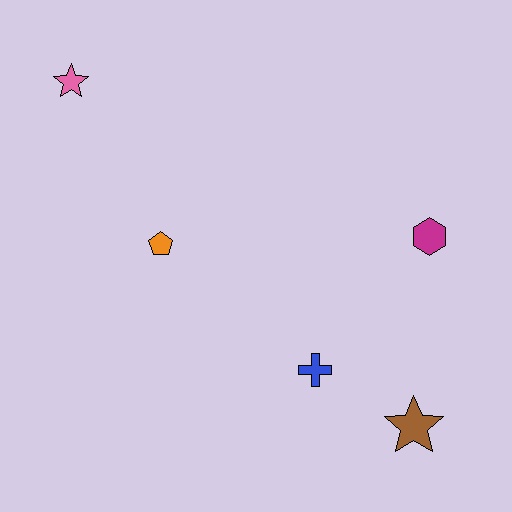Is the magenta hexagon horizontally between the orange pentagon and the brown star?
No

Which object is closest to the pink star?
The orange pentagon is closest to the pink star.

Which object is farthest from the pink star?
The brown star is farthest from the pink star.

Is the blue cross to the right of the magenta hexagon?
No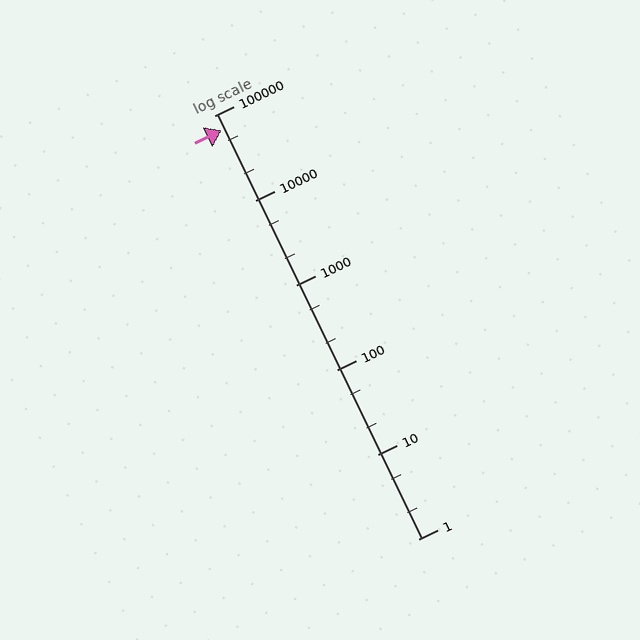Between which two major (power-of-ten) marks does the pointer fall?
The pointer is between 10000 and 100000.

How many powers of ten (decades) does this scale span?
The scale spans 5 decades, from 1 to 100000.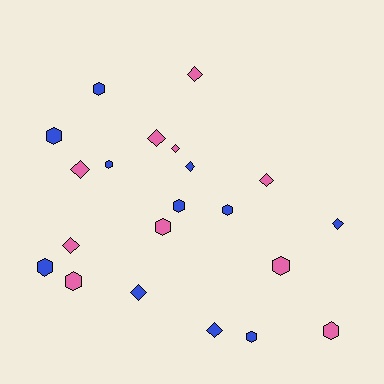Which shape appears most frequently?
Hexagon, with 11 objects.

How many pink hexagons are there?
There are 4 pink hexagons.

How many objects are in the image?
There are 21 objects.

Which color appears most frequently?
Blue, with 11 objects.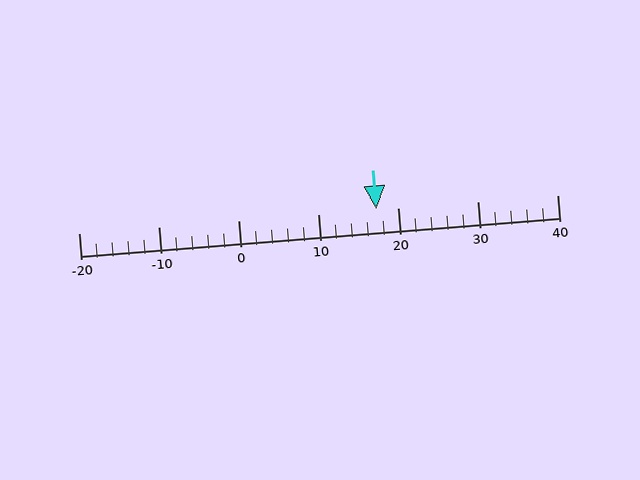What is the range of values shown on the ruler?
The ruler shows values from -20 to 40.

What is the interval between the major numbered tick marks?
The major tick marks are spaced 10 units apart.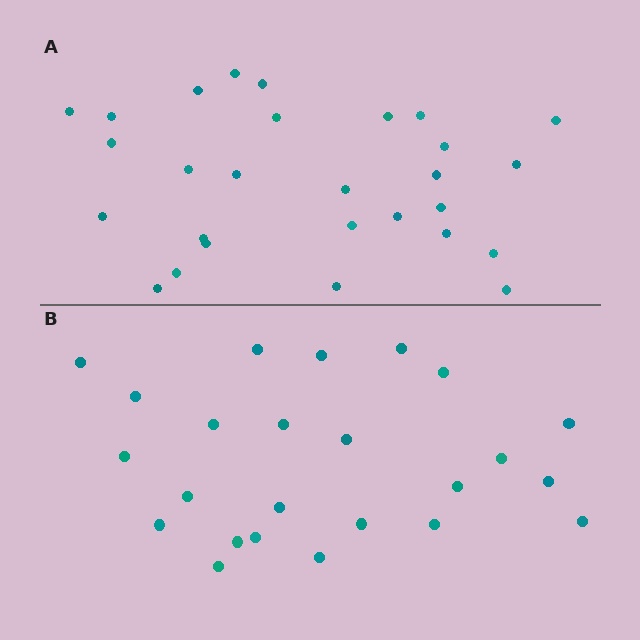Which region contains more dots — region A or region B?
Region A (the top region) has more dots.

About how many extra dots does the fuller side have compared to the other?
Region A has about 4 more dots than region B.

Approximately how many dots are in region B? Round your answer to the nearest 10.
About 20 dots. (The exact count is 24, which rounds to 20.)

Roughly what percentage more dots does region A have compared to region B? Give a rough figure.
About 15% more.